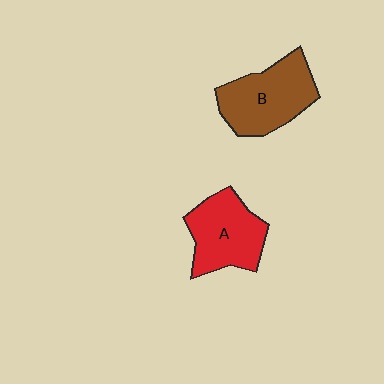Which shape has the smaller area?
Shape A (red).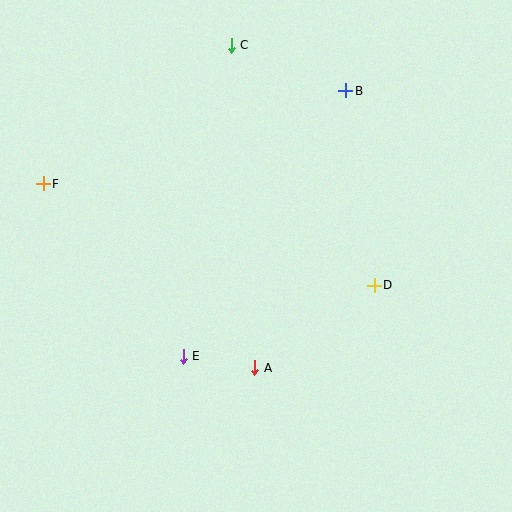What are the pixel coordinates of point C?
Point C is at (231, 45).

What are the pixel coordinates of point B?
Point B is at (346, 91).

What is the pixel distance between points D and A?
The distance between D and A is 145 pixels.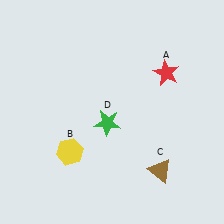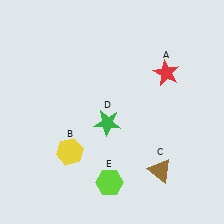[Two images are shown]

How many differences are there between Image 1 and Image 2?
There is 1 difference between the two images.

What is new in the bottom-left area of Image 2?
A lime hexagon (E) was added in the bottom-left area of Image 2.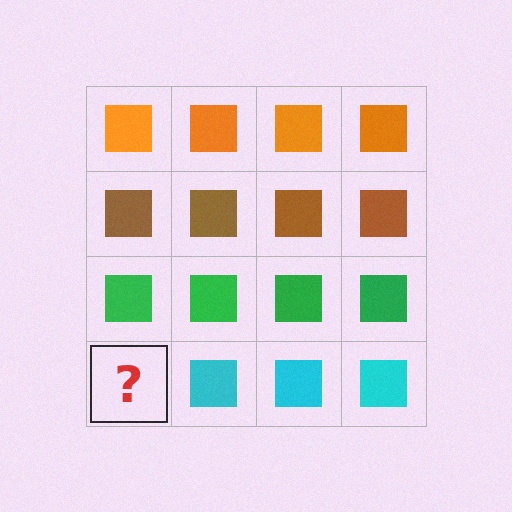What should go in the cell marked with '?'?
The missing cell should contain a cyan square.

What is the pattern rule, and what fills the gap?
The rule is that each row has a consistent color. The gap should be filled with a cyan square.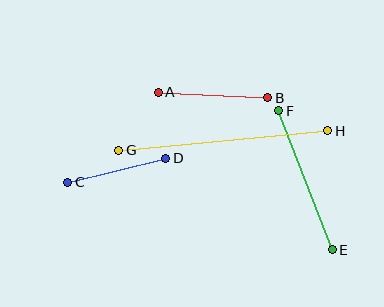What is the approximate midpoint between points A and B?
The midpoint is at approximately (213, 95) pixels.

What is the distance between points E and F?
The distance is approximately 149 pixels.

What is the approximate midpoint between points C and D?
The midpoint is at approximately (117, 170) pixels.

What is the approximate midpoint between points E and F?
The midpoint is at approximately (306, 180) pixels.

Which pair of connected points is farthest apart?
Points G and H are farthest apart.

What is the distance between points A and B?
The distance is approximately 110 pixels.